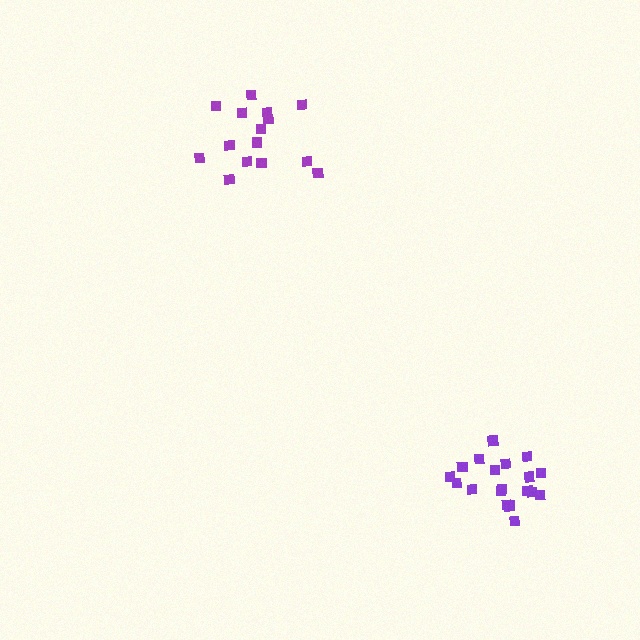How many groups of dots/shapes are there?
There are 2 groups.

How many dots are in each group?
Group 1: 19 dots, Group 2: 15 dots (34 total).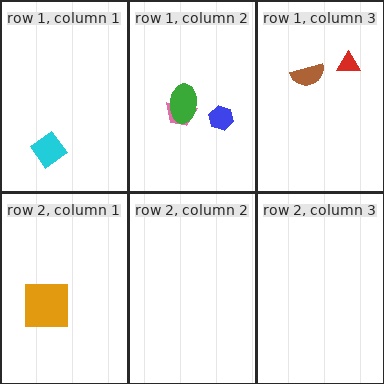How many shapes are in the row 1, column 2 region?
3.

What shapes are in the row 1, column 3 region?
The brown semicircle, the red triangle.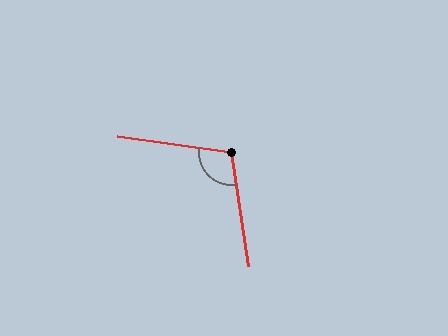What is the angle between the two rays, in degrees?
Approximately 107 degrees.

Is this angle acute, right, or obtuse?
It is obtuse.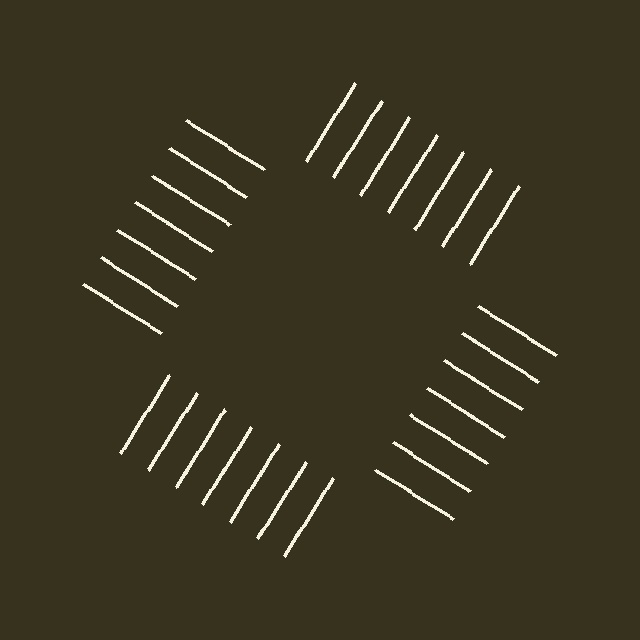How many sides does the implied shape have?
4 sides — the line-ends trace a square.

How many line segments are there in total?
28 — 7 along each of the 4 edges.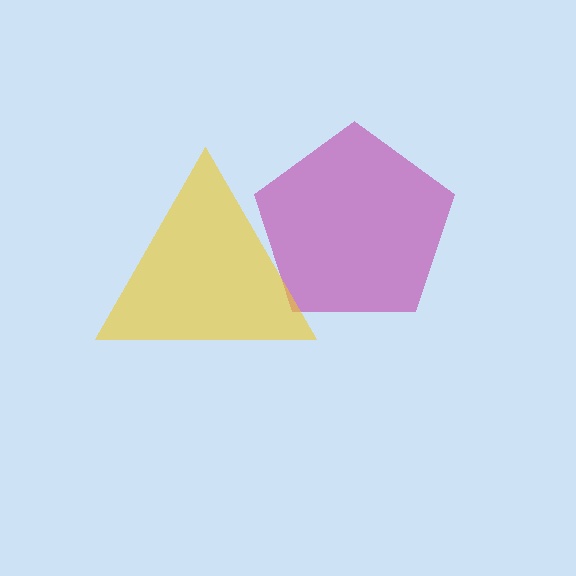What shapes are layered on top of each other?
The layered shapes are: a magenta pentagon, a yellow triangle.